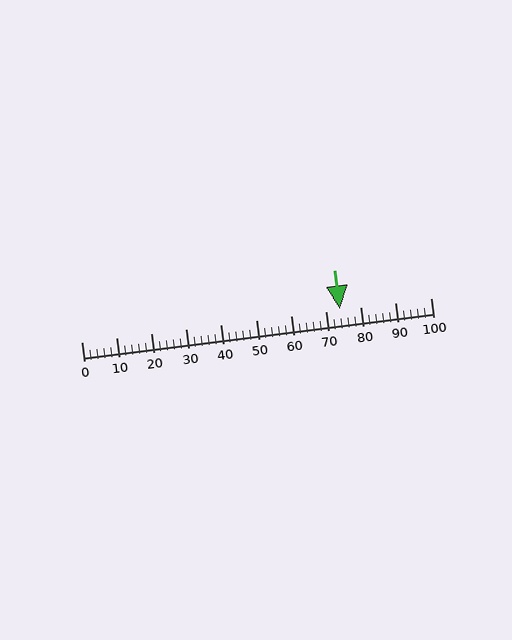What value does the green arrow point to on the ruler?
The green arrow points to approximately 74.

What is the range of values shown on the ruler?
The ruler shows values from 0 to 100.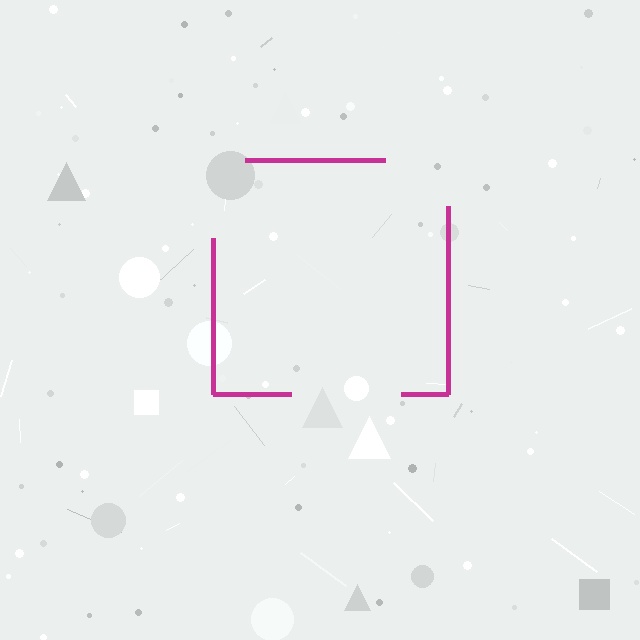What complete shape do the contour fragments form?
The contour fragments form a square.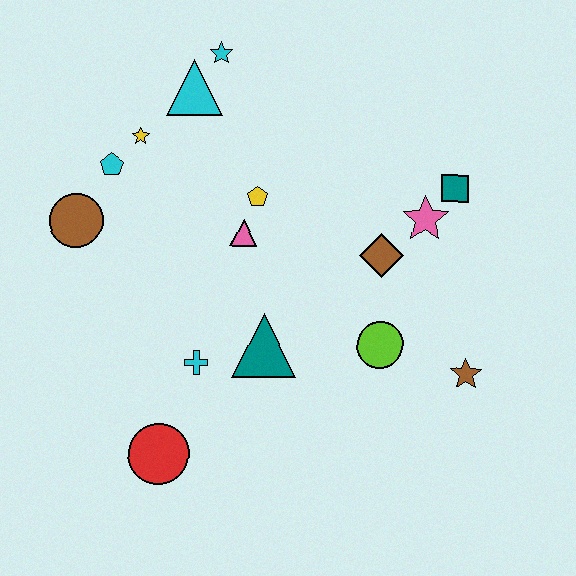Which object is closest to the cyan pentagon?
The yellow star is closest to the cyan pentagon.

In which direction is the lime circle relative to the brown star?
The lime circle is to the left of the brown star.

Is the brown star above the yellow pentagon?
No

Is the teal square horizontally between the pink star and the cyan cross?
No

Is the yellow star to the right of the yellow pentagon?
No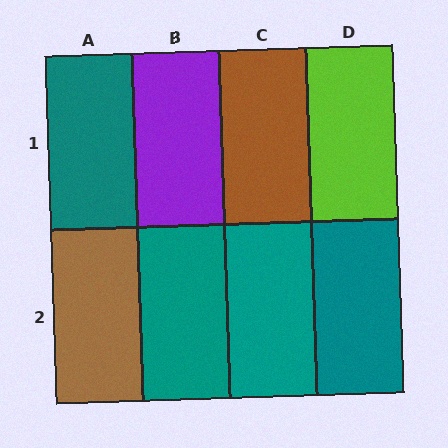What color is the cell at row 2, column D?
Teal.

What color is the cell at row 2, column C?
Teal.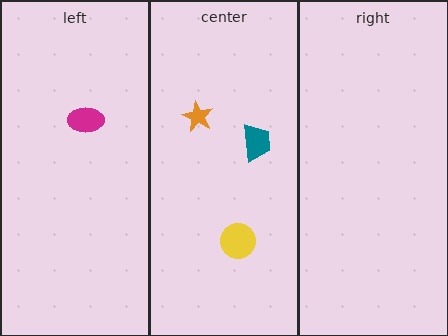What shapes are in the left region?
The magenta ellipse.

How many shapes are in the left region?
1.